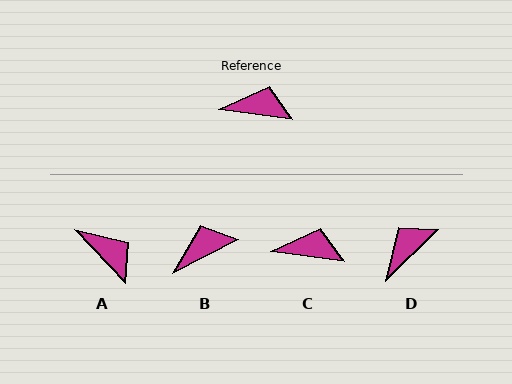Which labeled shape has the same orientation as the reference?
C.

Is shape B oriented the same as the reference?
No, it is off by about 35 degrees.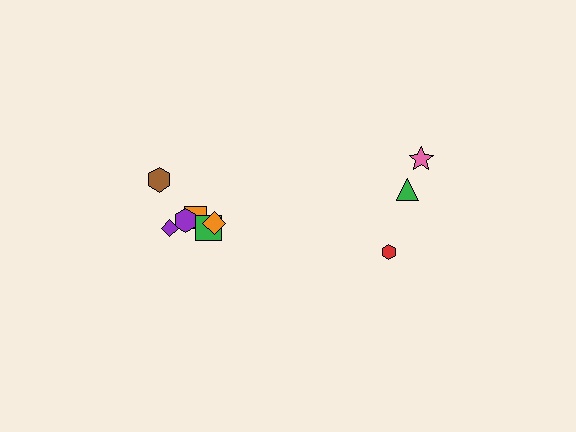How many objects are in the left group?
There are 6 objects.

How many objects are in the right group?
There are 3 objects.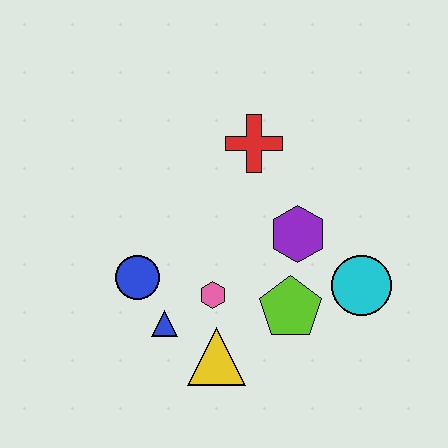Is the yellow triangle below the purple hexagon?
Yes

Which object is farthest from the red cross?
The yellow triangle is farthest from the red cross.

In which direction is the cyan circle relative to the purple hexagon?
The cyan circle is to the right of the purple hexagon.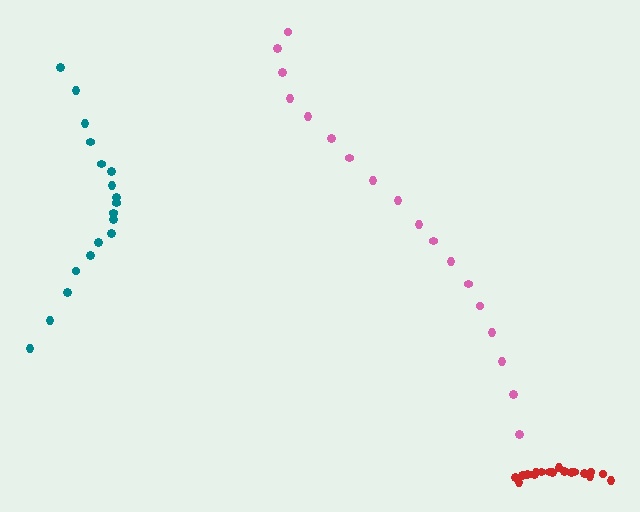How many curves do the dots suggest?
There are 3 distinct paths.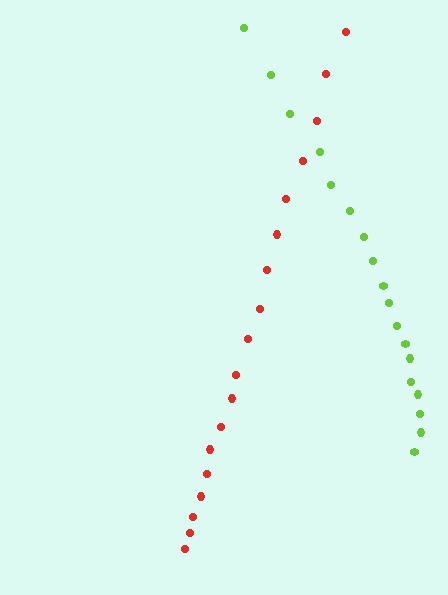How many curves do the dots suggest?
There are 2 distinct paths.